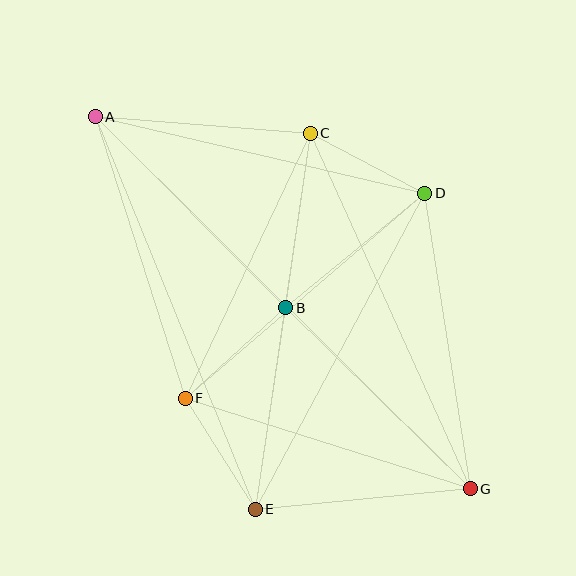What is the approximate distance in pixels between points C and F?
The distance between C and F is approximately 293 pixels.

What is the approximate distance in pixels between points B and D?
The distance between B and D is approximately 180 pixels.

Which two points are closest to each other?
Points C and D are closest to each other.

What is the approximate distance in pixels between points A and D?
The distance between A and D is approximately 338 pixels.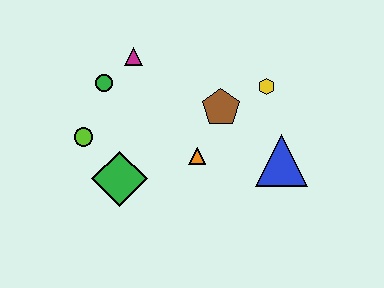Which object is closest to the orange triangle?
The brown pentagon is closest to the orange triangle.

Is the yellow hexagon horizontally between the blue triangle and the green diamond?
Yes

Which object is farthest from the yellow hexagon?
The lime circle is farthest from the yellow hexagon.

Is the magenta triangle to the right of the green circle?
Yes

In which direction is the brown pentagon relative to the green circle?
The brown pentagon is to the right of the green circle.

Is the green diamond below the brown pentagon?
Yes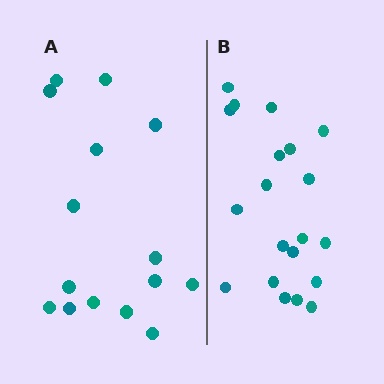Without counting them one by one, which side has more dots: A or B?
Region B (the right region) has more dots.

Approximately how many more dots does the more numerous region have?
Region B has about 5 more dots than region A.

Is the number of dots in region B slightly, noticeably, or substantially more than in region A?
Region B has noticeably more, but not dramatically so. The ratio is roughly 1.3 to 1.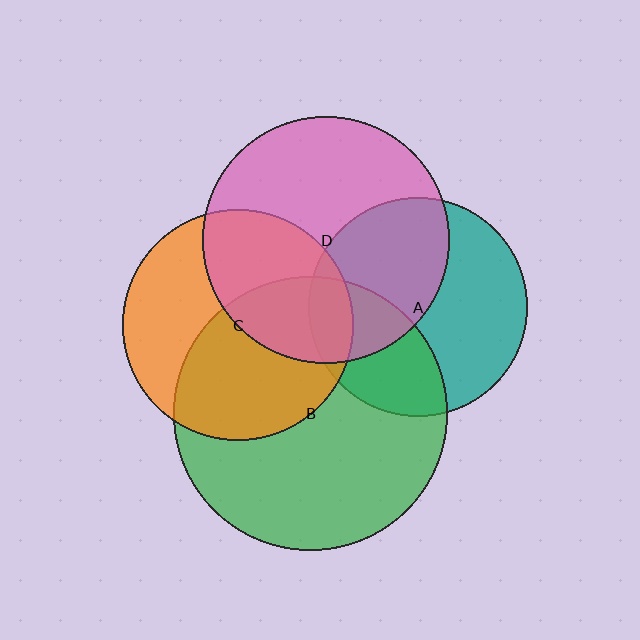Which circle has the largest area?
Circle B (green).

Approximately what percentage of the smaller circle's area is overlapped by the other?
Approximately 40%.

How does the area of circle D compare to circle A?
Approximately 1.3 times.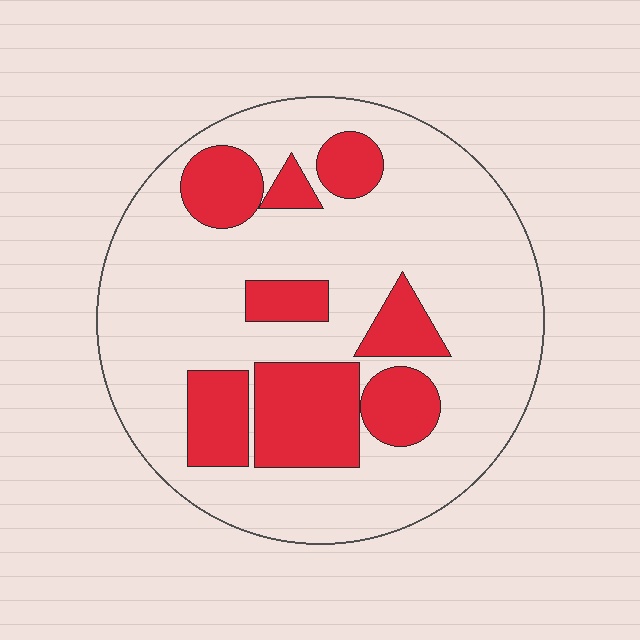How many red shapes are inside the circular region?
8.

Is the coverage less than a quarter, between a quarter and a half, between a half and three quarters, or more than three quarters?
Between a quarter and a half.